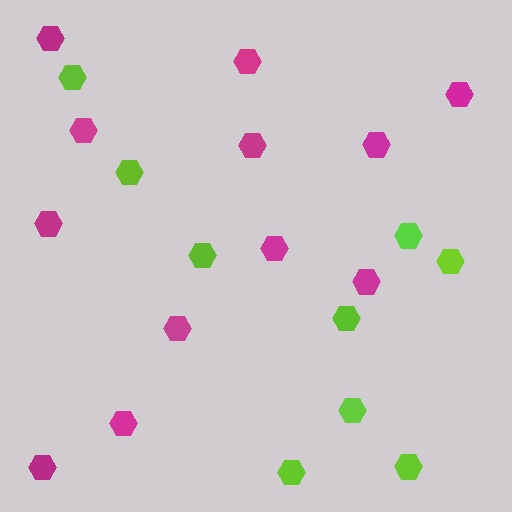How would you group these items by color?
There are 2 groups: one group of lime hexagons (9) and one group of magenta hexagons (12).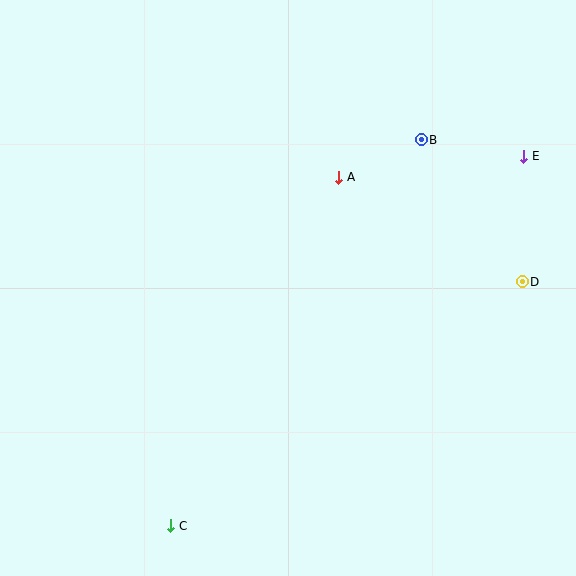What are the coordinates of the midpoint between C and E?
The midpoint between C and E is at (347, 341).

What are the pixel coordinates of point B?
Point B is at (421, 140).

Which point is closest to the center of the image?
Point A at (339, 177) is closest to the center.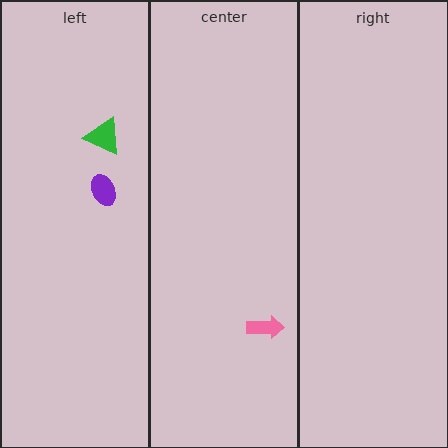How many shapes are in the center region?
1.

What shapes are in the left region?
The purple ellipse, the green triangle.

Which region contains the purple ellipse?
The left region.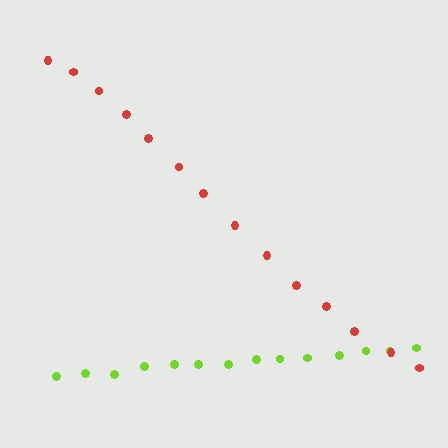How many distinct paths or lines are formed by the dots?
There are 2 distinct paths.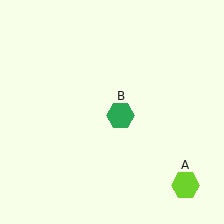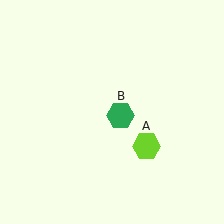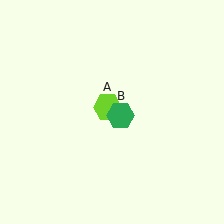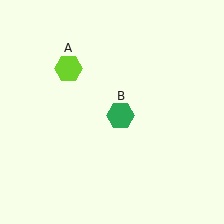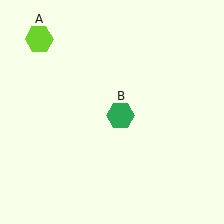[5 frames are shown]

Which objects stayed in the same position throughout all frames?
Green hexagon (object B) remained stationary.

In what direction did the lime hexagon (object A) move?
The lime hexagon (object A) moved up and to the left.